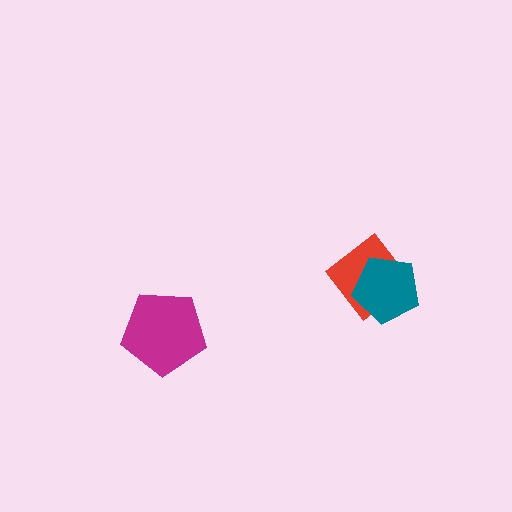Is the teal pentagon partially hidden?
No, no other shape covers it.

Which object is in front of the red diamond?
The teal pentagon is in front of the red diamond.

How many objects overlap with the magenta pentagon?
0 objects overlap with the magenta pentagon.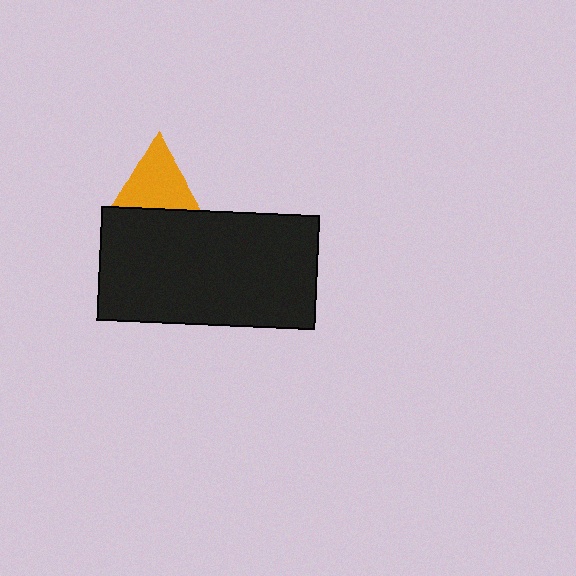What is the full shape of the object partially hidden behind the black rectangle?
The partially hidden object is an orange triangle.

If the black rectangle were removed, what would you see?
You would see the complete orange triangle.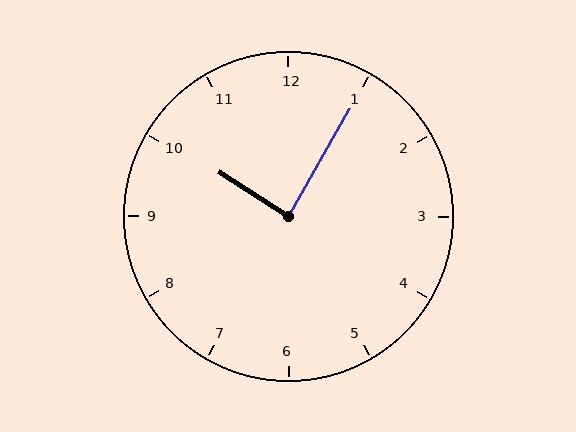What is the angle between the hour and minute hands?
Approximately 88 degrees.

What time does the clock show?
10:05.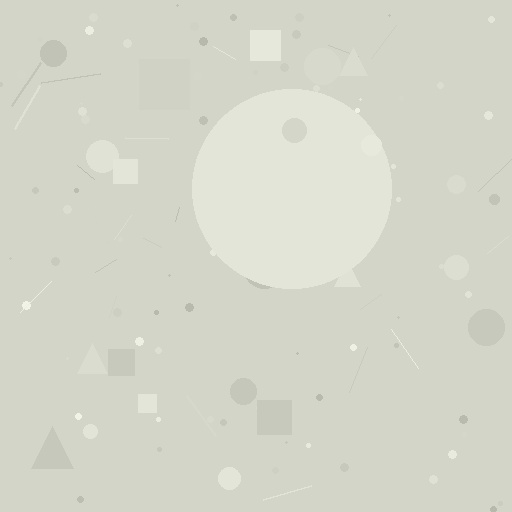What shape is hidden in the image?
A circle is hidden in the image.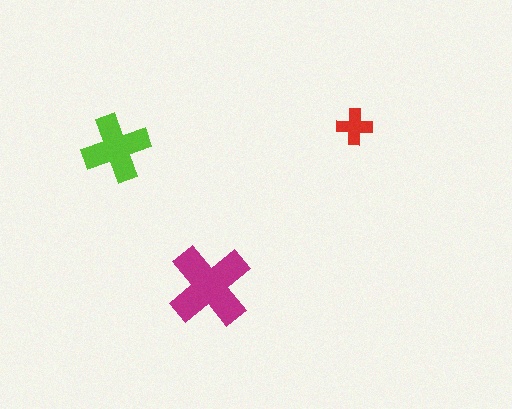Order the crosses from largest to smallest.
the magenta one, the lime one, the red one.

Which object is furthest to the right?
The red cross is rightmost.